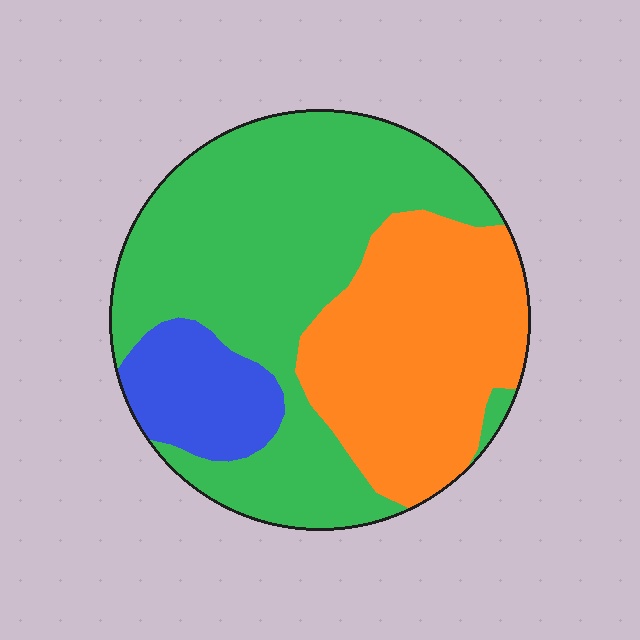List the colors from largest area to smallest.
From largest to smallest: green, orange, blue.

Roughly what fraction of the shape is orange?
Orange covers roughly 35% of the shape.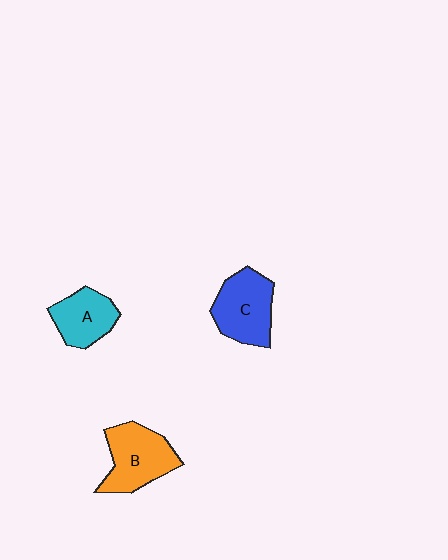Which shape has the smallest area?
Shape A (cyan).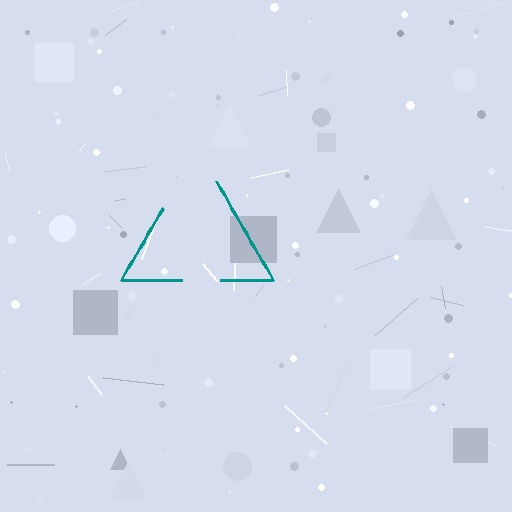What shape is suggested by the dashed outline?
The dashed outline suggests a triangle.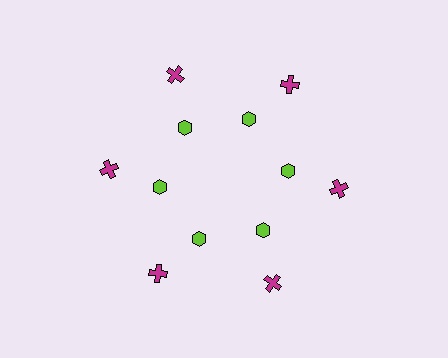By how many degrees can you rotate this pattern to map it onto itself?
The pattern maps onto itself every 60 degrees of rotation.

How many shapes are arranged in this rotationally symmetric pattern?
There are 12 shapes, arranged in 6 groups of 2.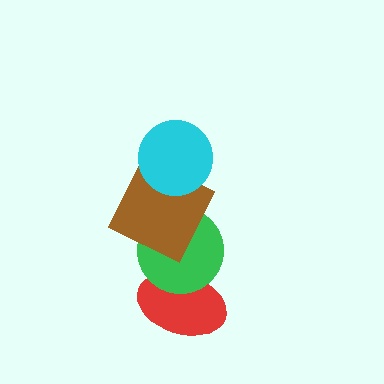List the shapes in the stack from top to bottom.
From top to bottom: the cyan circle, the brown square, the green circle, the red ellipse.